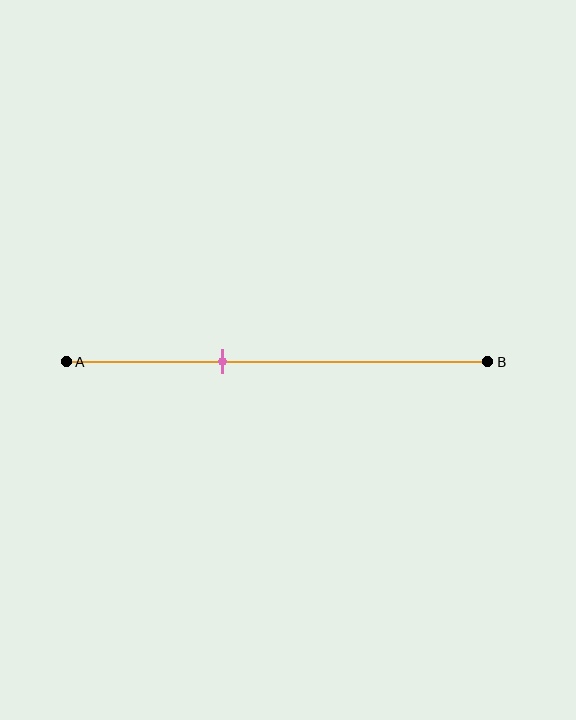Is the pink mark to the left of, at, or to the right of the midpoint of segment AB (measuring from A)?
The pink mark is to the left of the midpoint of segment AB.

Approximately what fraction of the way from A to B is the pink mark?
The pink mark is approximately 35% of the way from A to B.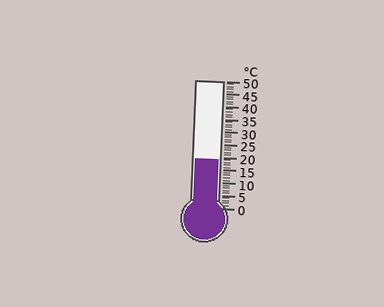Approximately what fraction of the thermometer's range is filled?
The thermometer is filled to approximately 40% of its range.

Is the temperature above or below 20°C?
The temperature is below 20°C.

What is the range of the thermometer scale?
The thermometer scale ranges from 0°C to 50°C.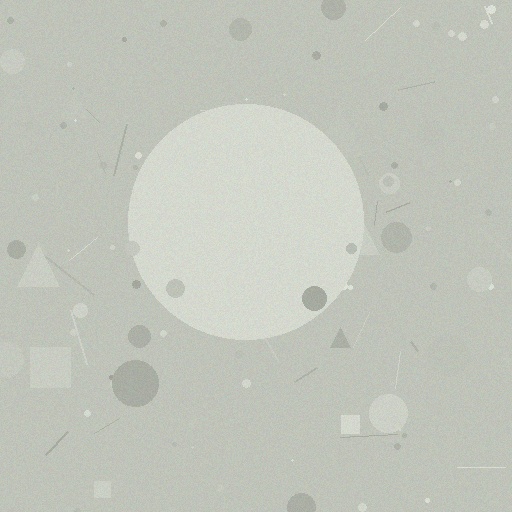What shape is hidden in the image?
A circle is hidden in the image.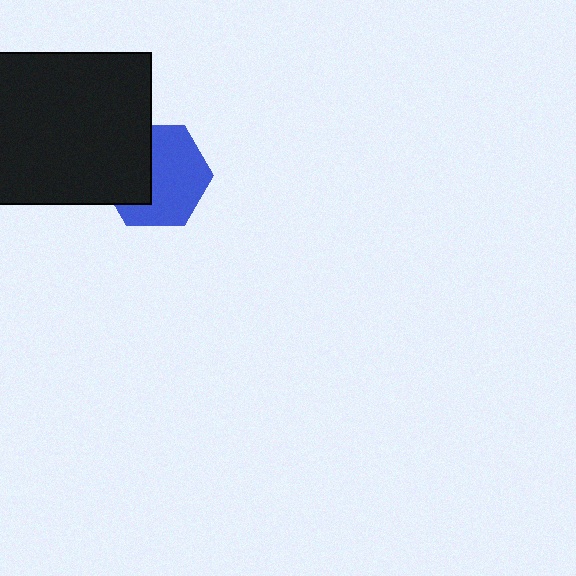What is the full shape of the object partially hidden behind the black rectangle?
The partially hidden object is a blue hexagon.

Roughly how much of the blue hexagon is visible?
About half of it is visible (roughly 62%).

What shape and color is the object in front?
The object in front is a black rectangle.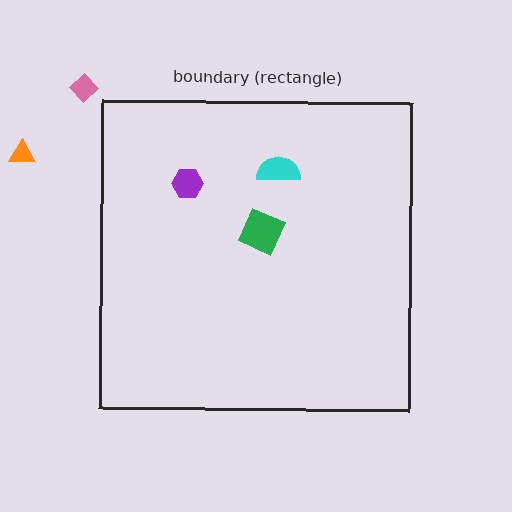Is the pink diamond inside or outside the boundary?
Outside.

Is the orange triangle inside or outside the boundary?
Outside.